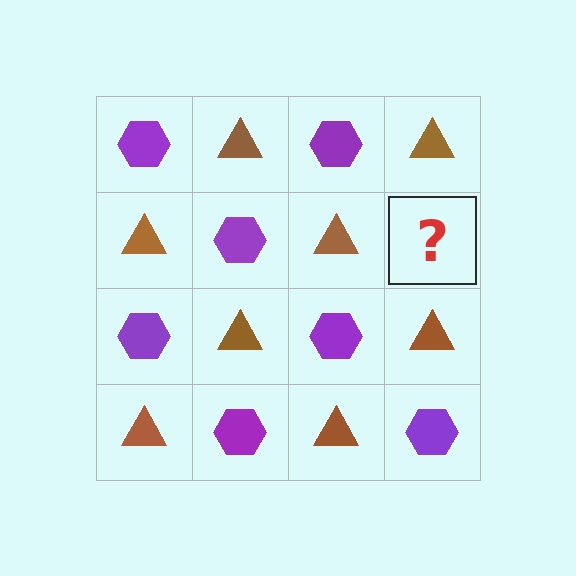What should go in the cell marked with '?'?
The missing cell should contain a purple hexagon.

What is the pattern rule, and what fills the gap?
The rule is that it alternates purple hexagon and brown triangle in a checkerboard pattern. The gap should be filled with a purple hexagon.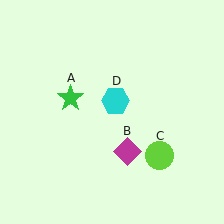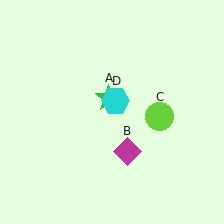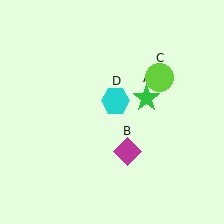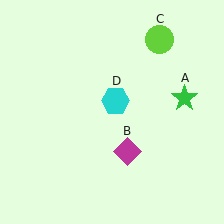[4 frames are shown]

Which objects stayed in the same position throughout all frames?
Magenta diamond (object B) and cyan hexagon (object D) remained stationary.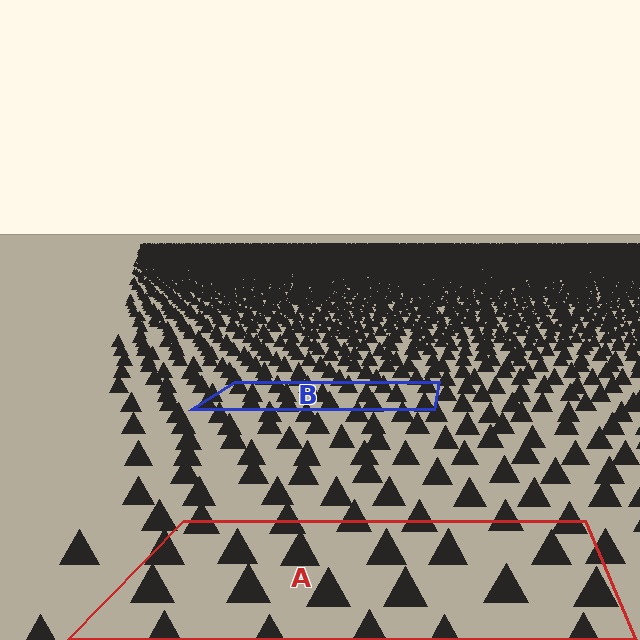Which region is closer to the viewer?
Region A is closer. The texture elements there are larger and more spread out.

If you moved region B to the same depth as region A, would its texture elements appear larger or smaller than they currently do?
They would appear larger. At a closer depth, the same texture elements are projected at a bigger on-screen size.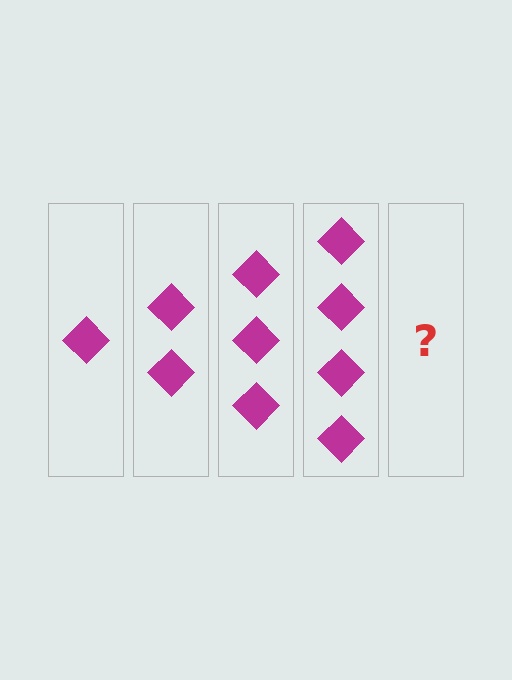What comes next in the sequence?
The next element should be 5 diamonds.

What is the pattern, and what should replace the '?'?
The pattern is that each step adds one more diamond. The '?' should be 5 diamonds.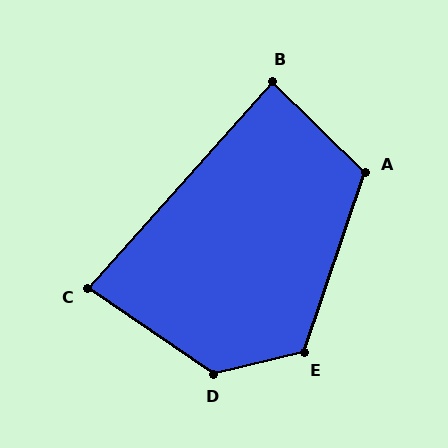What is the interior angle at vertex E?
Approximately 123 degrees (obtuse).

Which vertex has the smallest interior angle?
C, at approximately 83 degrees.